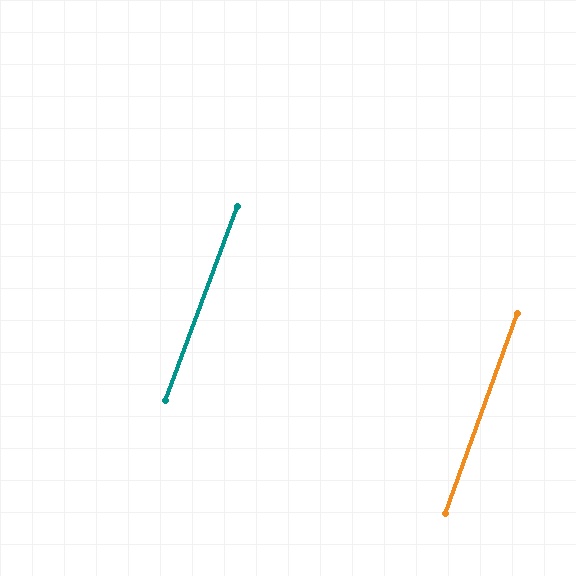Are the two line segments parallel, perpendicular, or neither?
Parallel — their directions differ by only 0.5°.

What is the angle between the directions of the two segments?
Approximately 1 degree.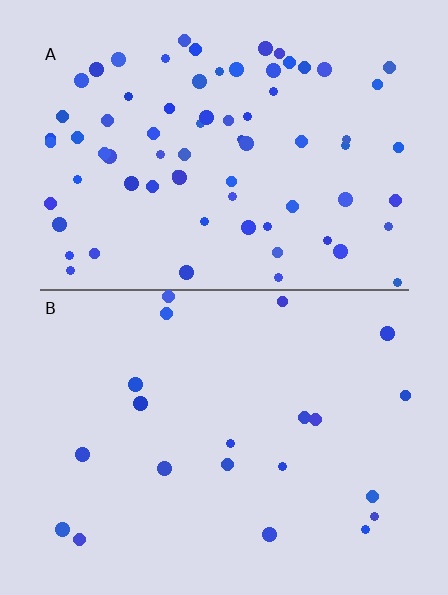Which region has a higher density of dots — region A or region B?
A (the top).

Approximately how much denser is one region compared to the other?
Approximately 3.5× — region A over region B.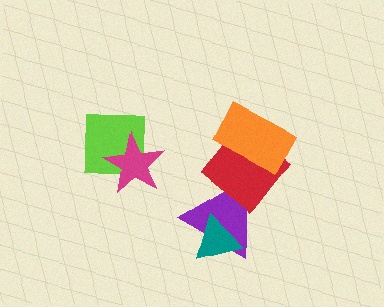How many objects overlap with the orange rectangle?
1 object overlaps with the orange rectangle.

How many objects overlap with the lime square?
1 object overlaps with the lime square.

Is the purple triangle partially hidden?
Yes, it is partially covered by another shape.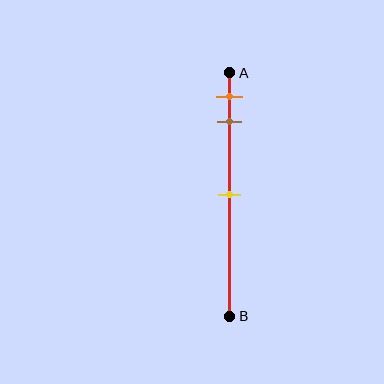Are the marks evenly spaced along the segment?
No, the marks are not evenly spaced.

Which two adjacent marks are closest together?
The orange and brown marks are the closest adjacent pair.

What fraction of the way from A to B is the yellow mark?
The yellow mark is approximately 50% (0.5) of the way from A to B.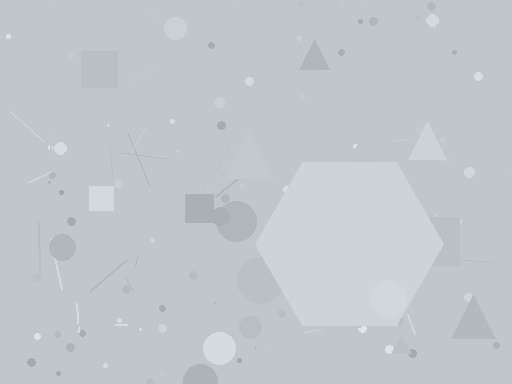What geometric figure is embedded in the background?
A hexagon is embedded in the background.